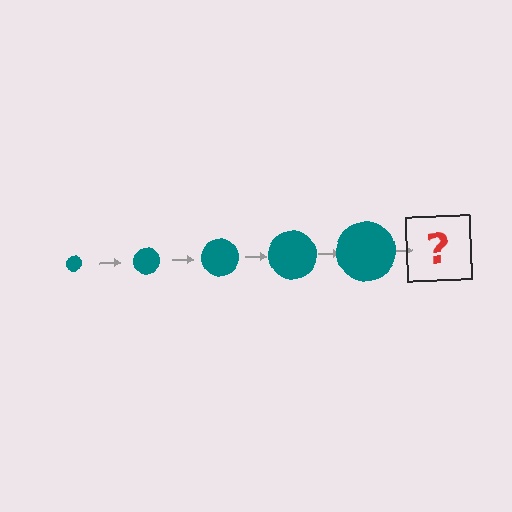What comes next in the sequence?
The next element should be a teal circle, larger than the previous one.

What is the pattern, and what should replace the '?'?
The pattern is that the circle gets progressively larger each step. The '?' should be a teal circle, larger than the previous one.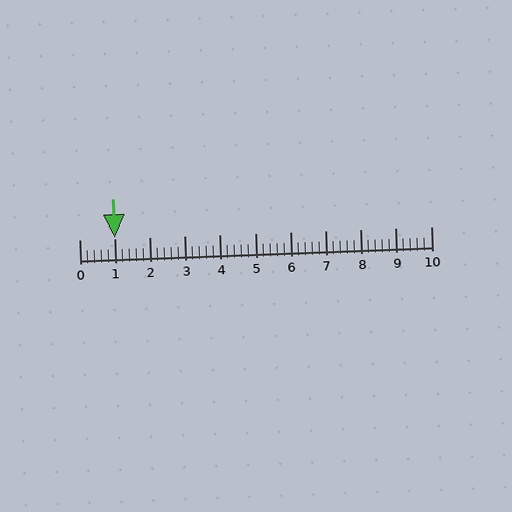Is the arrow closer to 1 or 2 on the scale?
The arrow is closer to 1.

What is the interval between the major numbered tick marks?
The major tick marks are spaced 1 units apart.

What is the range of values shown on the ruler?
The ruler shows values from 0 to 10.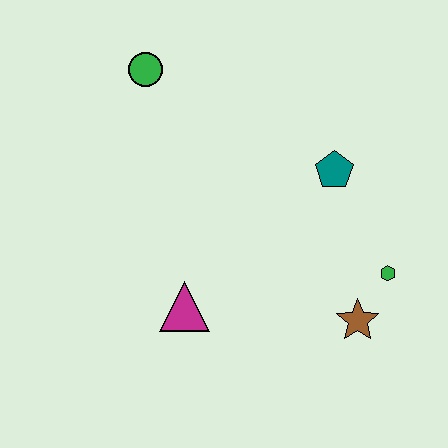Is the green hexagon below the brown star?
No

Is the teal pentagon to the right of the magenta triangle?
Yes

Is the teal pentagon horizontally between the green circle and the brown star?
Yes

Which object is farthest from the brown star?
The green circle is farthest from the brown star.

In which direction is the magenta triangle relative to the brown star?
The magenta triangle is to the left of the brown star.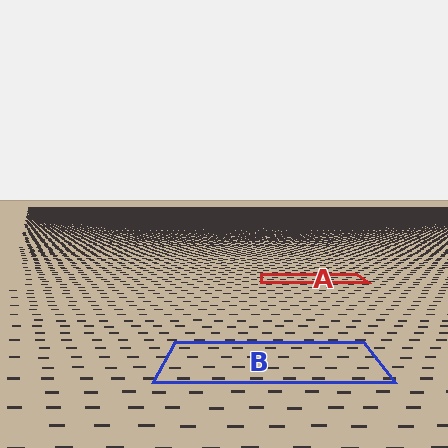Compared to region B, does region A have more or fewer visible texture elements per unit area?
Region A has more texture elements per unit area — they are packed more densely because it is farther away.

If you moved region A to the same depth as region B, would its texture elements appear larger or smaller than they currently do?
They would appear larger. At a closer depth, the same texture elements are projected at a bigger on-screen size.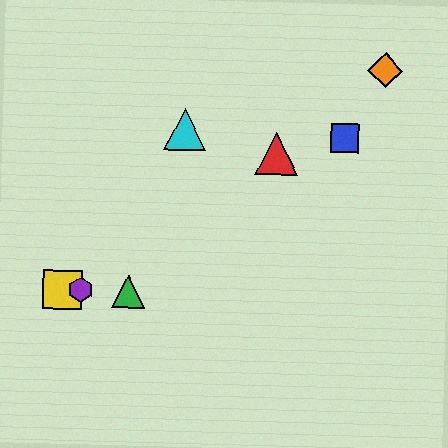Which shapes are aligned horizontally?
The green triangle, the yellow square, the purple hexagon are aligned horizontally.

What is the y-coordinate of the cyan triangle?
The cyan triangle is at y≈130.